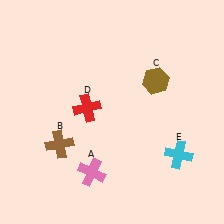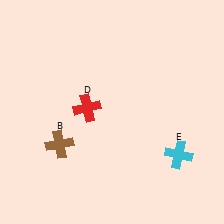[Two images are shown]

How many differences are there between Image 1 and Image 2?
There are 2 differences between the two images.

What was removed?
The pink cross (A), the brown hexagon (C) were removed in Image 2.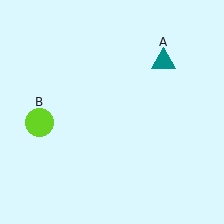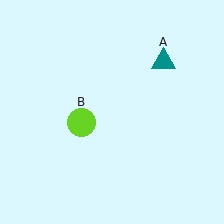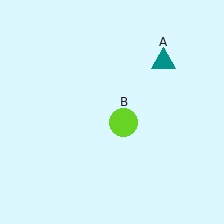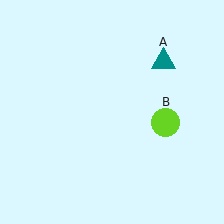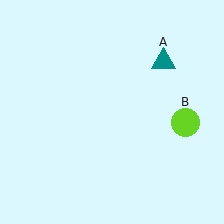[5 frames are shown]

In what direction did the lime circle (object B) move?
The lime circle (object B) moved right.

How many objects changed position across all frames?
1 object changed position: lime circle (object B).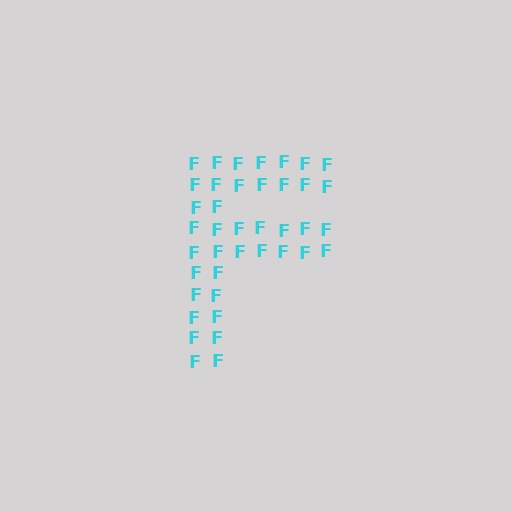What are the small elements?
The small elements are letter F's.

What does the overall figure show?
The overall figure shows the letter F.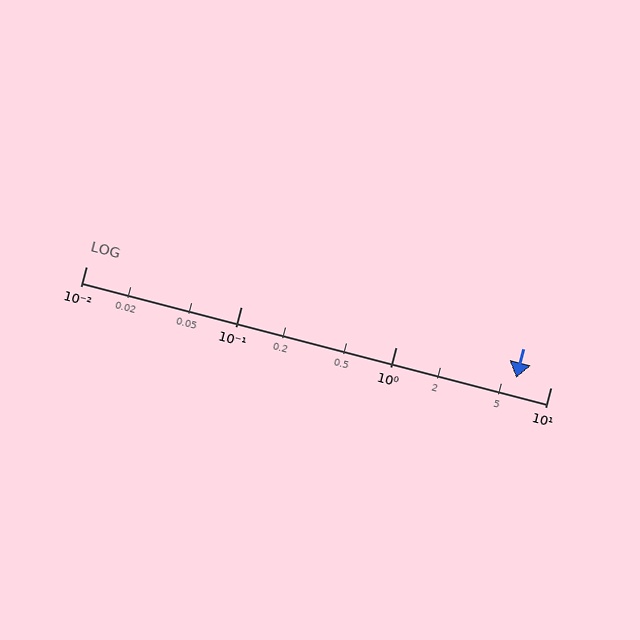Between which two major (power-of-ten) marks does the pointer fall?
The pointer is between 1 and 10.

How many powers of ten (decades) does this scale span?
The scale spans 3 decades, from 0.01 to 10.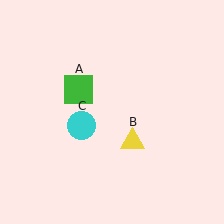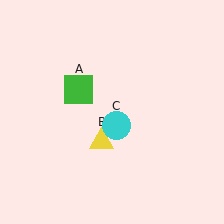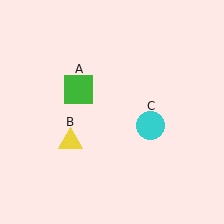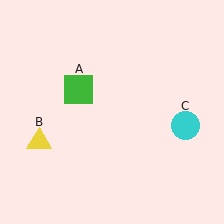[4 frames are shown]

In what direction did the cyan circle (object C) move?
The cyan circle (object C) moved right.